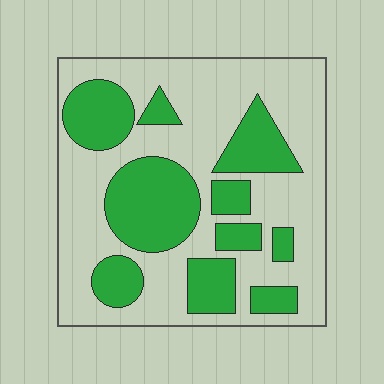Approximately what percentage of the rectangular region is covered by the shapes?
Approximately 35%.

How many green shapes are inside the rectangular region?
10.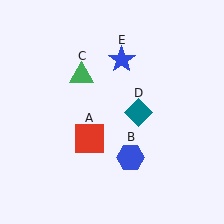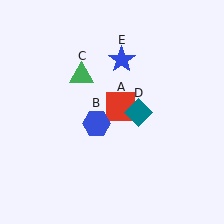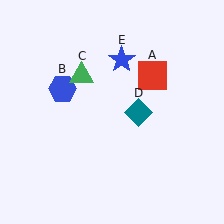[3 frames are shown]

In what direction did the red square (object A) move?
The red square (object A) moved up and to the right.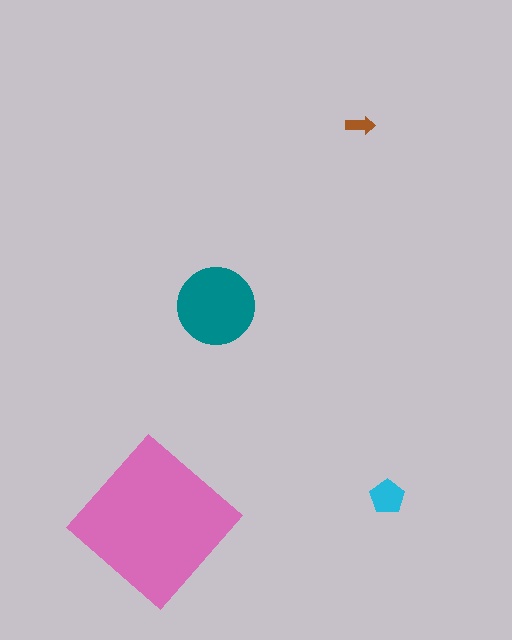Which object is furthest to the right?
The cyan pentagon is rightmost.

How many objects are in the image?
There are 4 objects in the image.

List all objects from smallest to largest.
The brown arrow, the cyan pentagon, the teal circle, the pink diamond.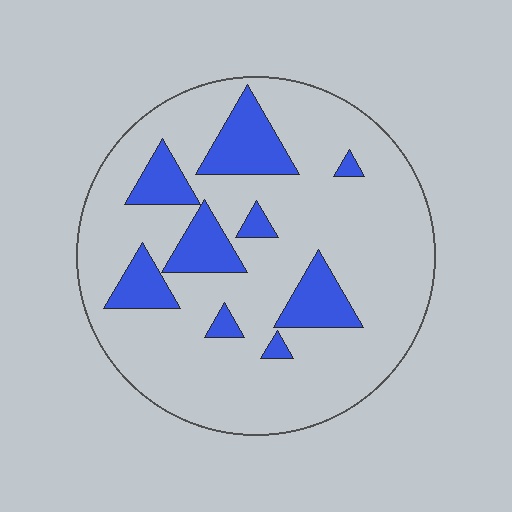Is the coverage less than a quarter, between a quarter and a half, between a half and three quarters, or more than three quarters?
Less than a quarter.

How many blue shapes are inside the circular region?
9.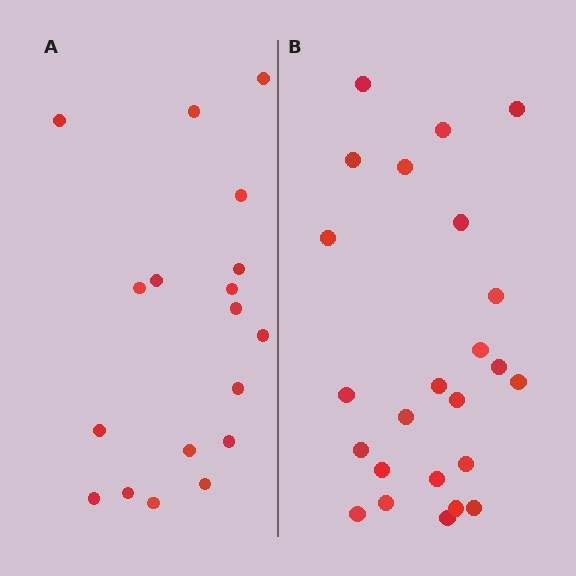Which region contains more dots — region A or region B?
Region B (the right region) has more dots.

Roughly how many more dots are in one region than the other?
Region B has about 6 more dots than region A.